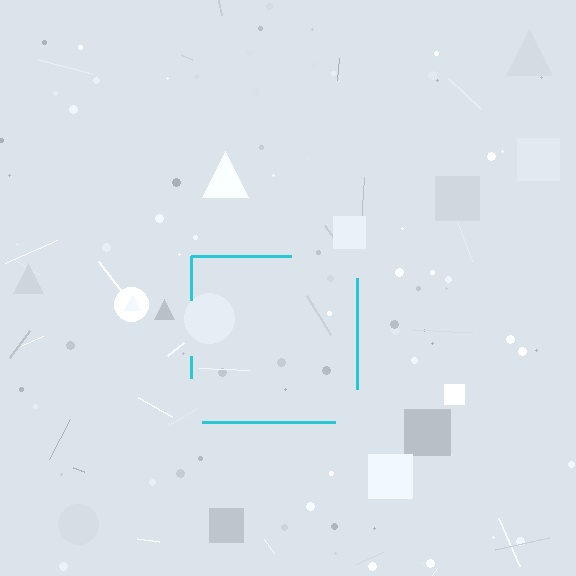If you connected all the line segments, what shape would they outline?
They would outline a square.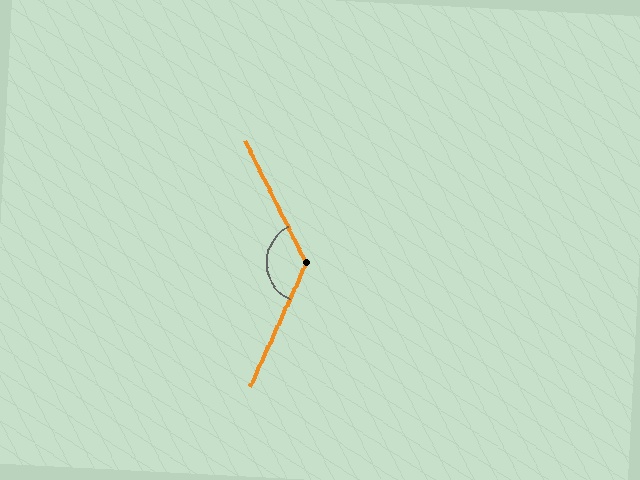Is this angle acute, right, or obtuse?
It is obtuse.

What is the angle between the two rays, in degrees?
Approximately 128 degrees.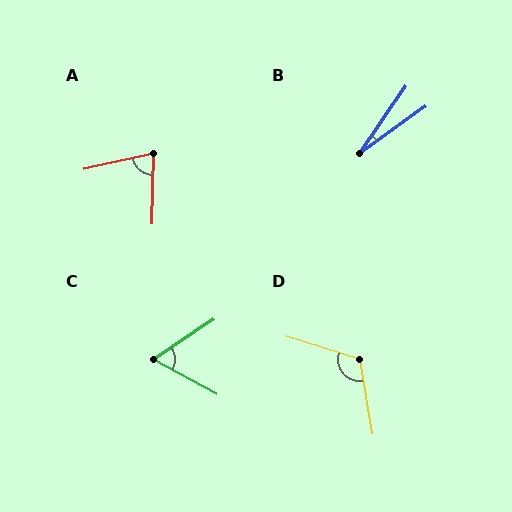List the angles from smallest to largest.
B (19°), C (63°), A (76°), D (116°).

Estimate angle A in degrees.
Approximately 76 degrees.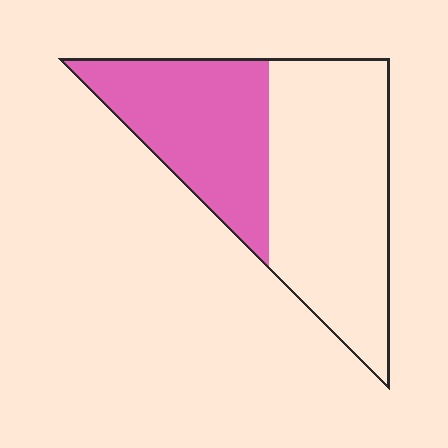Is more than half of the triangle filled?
No.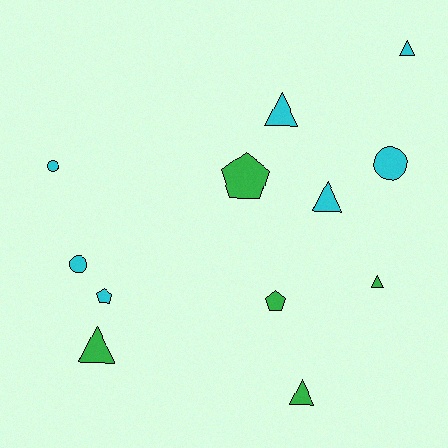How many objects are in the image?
There are 12 objects.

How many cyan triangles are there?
There are 3 cyan triangles.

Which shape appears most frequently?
Triangle, with 6 objects.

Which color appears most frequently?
Cyan, with 7 objects.